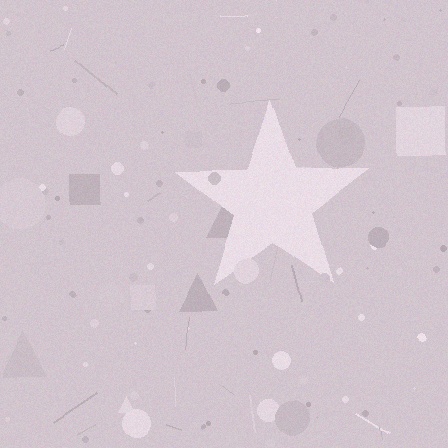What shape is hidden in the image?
A star is hidden in the image.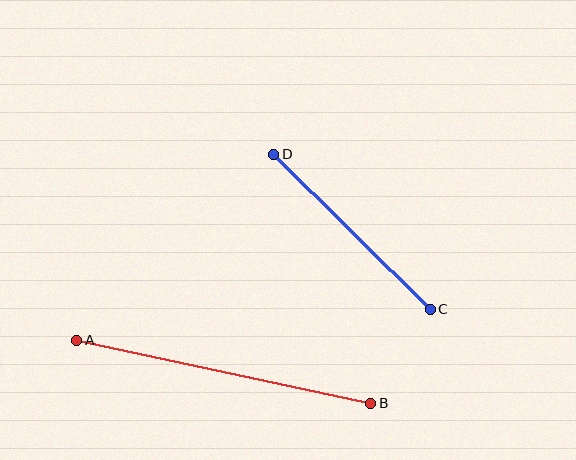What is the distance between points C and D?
The distance is approximately 220 pixels.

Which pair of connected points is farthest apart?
Points A and B are farthest apart.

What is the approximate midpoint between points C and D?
The midpoint is at approximately (352, 232) pixels.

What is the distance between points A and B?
The distance is approximately 300 pixels.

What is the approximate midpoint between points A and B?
The midpoint is at approximately (224, 372) pixels.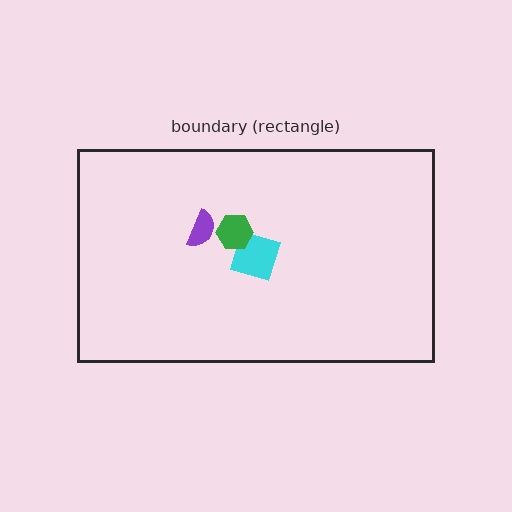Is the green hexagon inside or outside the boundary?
Inside.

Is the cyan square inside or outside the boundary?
Inside.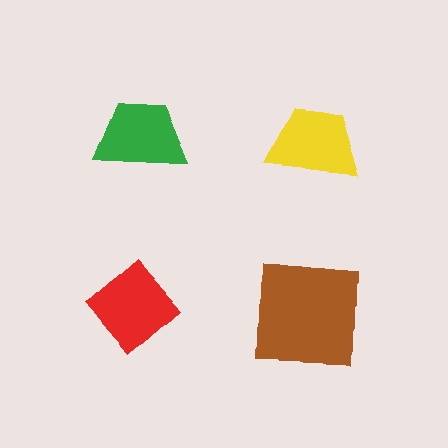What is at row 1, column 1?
A green trapezoid.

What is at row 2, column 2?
A brown square.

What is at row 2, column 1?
A red diamond.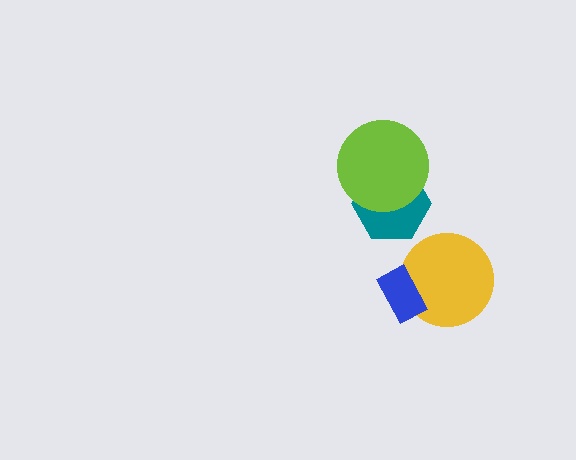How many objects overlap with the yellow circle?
1 object overlaps with the yellow circle.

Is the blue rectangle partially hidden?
No, no other shape covers it.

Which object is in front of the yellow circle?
The blue rectangle is in front of the yellow circle.